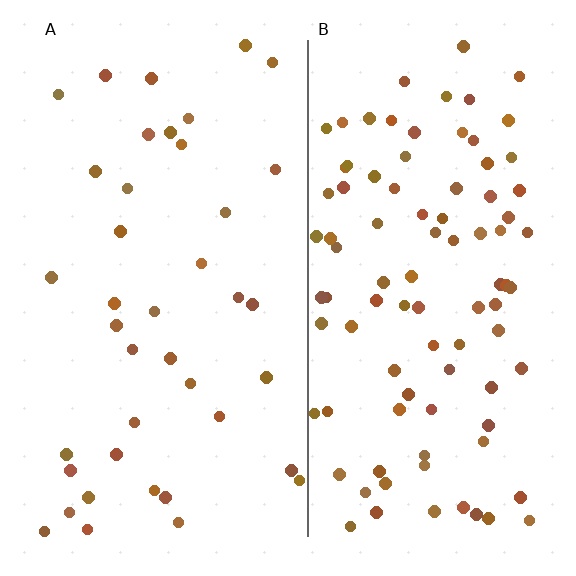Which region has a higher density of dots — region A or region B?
B (the right).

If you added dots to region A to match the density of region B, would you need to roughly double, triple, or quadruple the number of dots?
Approximately double.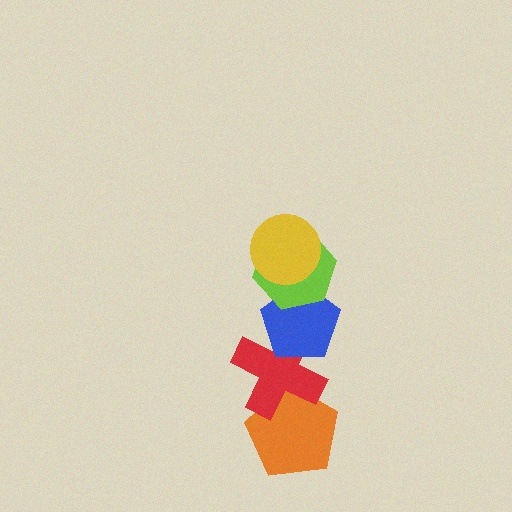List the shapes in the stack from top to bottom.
From top to bottom: the yellow circle, the lime hexagon, the blue pentagon, the red cross, the orange pentagon.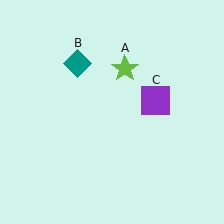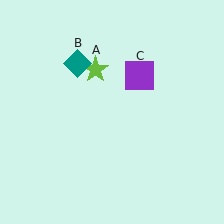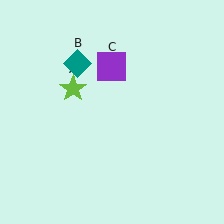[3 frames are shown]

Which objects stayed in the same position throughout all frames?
Teal diamond (object B) remained stationary.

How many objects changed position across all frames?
2 objects changed position: lime star (object A), purple square (object C).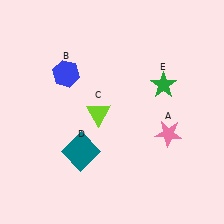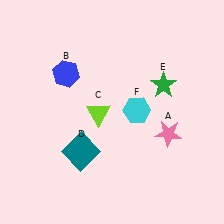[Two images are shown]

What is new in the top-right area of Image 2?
A cyan hexagon (F) was added in the top-right area of Image 2.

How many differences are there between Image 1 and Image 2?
There is 1 difference between the two images.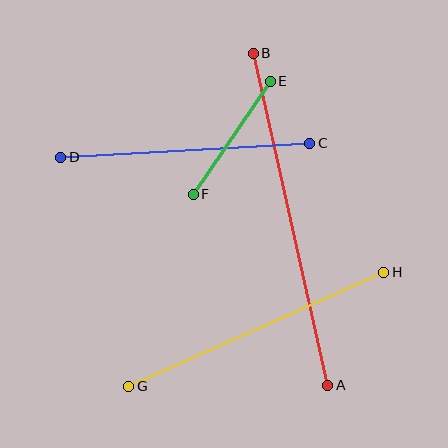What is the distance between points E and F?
The distance is approximately 137 pixels.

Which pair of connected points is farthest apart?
Points A and B are farthest apart.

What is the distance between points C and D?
The distance is approximately 249 pixels.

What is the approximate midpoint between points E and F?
The midpoint is at approximately (232, 138) pixels.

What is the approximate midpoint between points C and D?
The midpoint is at approximately (185, 150) pixels.